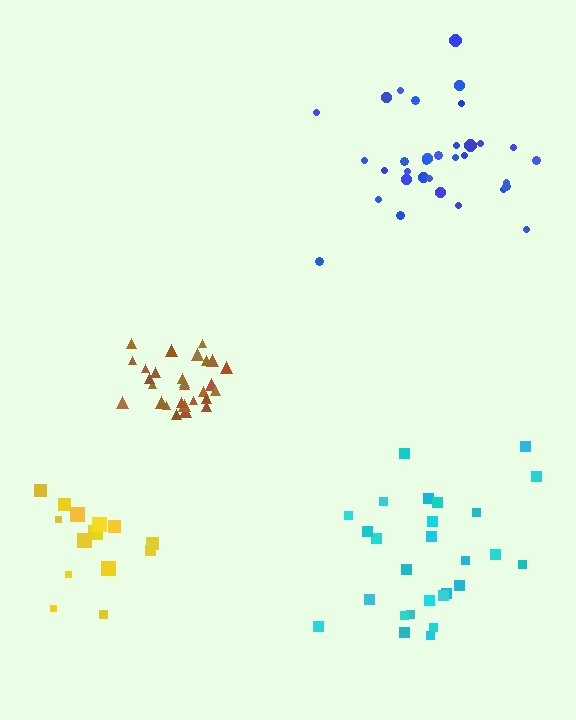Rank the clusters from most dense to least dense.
brown, blue, yellow, cyan.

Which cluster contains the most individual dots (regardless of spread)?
Blue (33).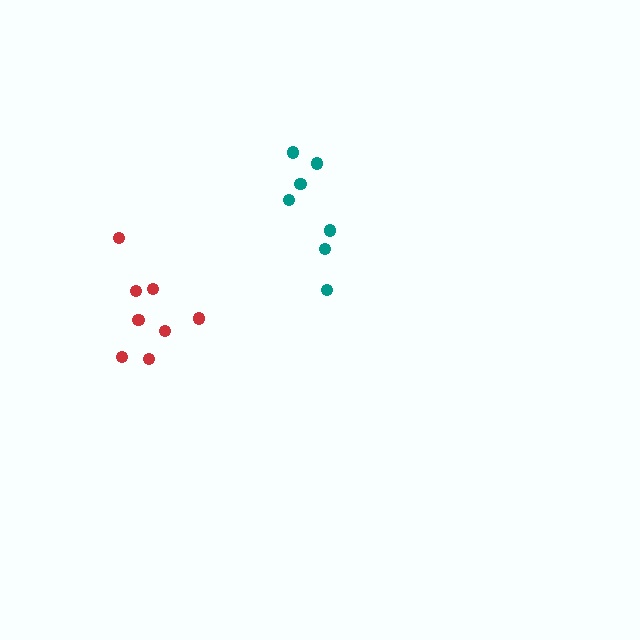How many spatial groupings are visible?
There are 2 spatial groupings.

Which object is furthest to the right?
The teal cluster is rightmost.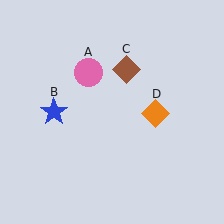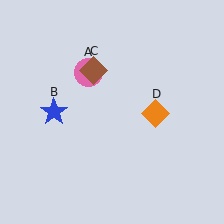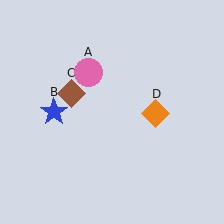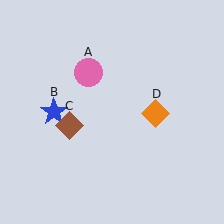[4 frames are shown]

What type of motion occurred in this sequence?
The brown diamond (object C) rotated counterclockwise around the center of the scene.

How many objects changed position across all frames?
1 object changed position: brown diamond (object C).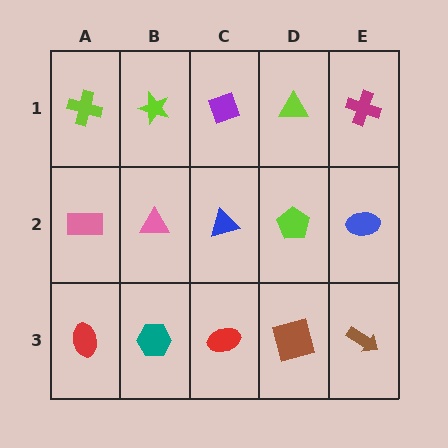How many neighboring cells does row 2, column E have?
3.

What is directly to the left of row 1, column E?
A lime triangle.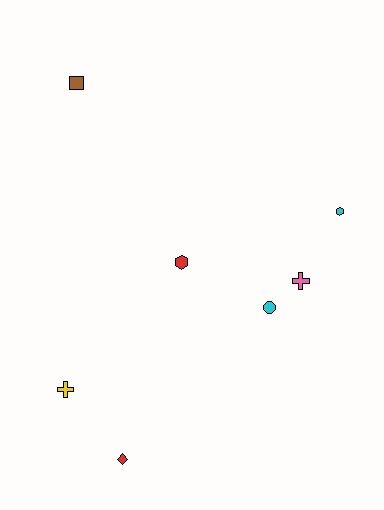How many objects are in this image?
There are 7 objects.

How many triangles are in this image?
There are no triangles.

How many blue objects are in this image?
There are no blue objects.